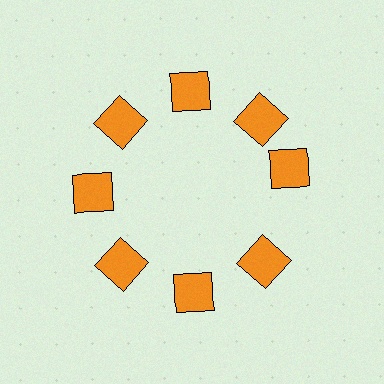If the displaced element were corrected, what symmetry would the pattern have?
It would have 8-fold rotational symmetry — the pattern would map onto itself every 45 degrees.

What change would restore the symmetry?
The symmetry would be restored by rotating it back into even spacing with its neighbors so that all 8 squares sit at equal angles and equal distance from the center.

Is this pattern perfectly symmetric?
No. The 8 orange squares are arranged in a ring, but one element near the 3 o'clock position is rotated out of alignment along the ring, breaking the 8-fold rotational symmetry.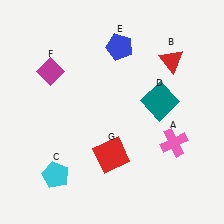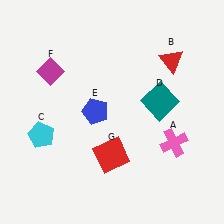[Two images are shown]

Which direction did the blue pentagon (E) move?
The blue pentagon (E) moved down.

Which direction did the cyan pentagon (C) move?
The cyan pentagon (C) moved up.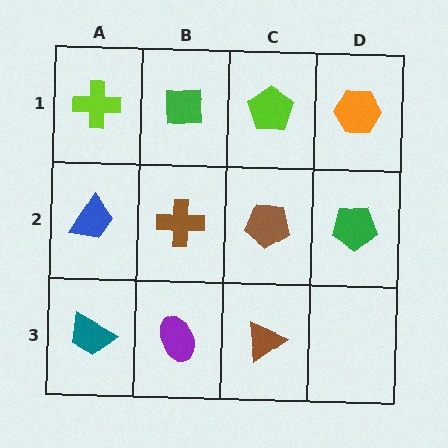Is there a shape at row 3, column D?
No, that cell is empty.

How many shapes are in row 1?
4 shapes.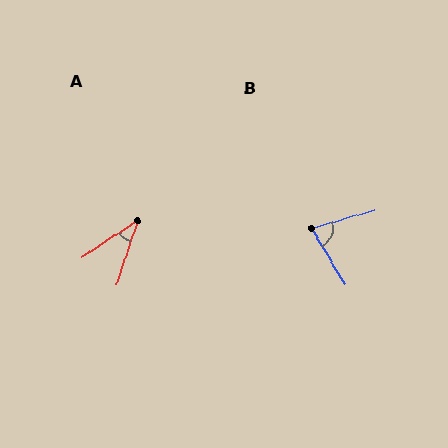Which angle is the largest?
B, at approximately 75 degrees.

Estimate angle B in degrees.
Approximately 75 degrees.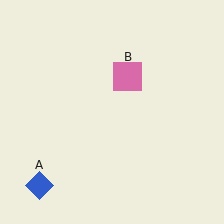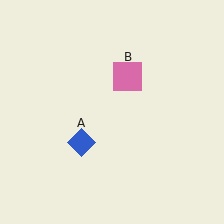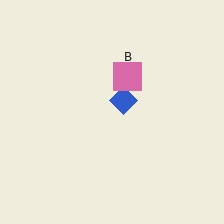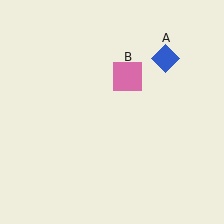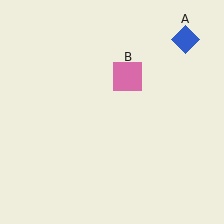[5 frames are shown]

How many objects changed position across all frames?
1 object changed position: blue diamond (object A).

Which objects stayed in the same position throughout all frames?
Pink square (object B) remained stationary.